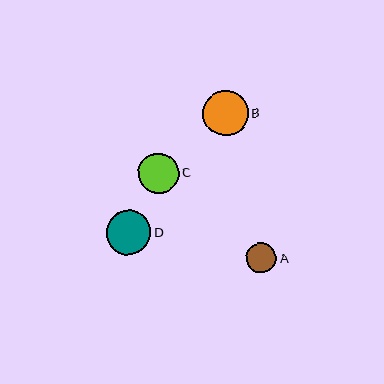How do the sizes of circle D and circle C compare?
Circle D and circle C are approximately the same size.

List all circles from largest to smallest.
From largest to smallest: B, D, C, A.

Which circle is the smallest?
Circle A is the smallest with a size of approximately 30 pixels.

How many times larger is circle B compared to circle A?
Circle B is approximately 1.5 times the size of circle A.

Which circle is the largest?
Circle B is the largest with a size of approximately 45 pixels.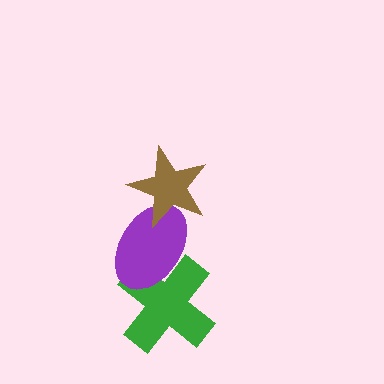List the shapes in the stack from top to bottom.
From top to bottom: the brown star, the purple ellipse, the green cross.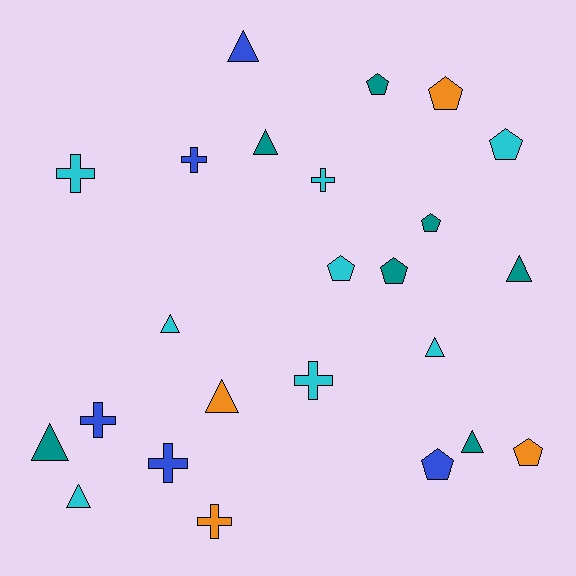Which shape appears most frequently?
Triangle, with 9 objects.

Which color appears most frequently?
Cyan, with 8 objects.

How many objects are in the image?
There are 24 objects.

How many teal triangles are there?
There are 4 teal triangles.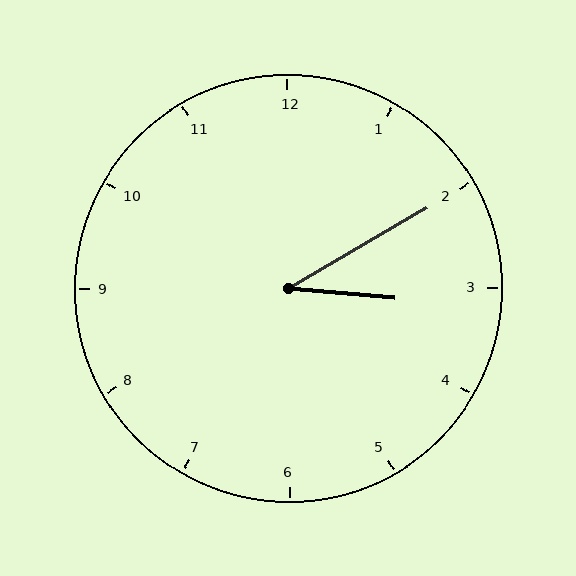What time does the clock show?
3:10.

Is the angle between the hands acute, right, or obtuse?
It is acute.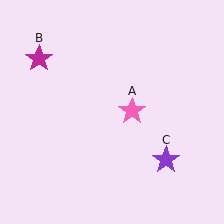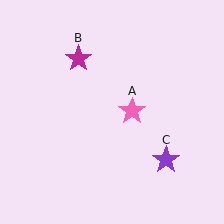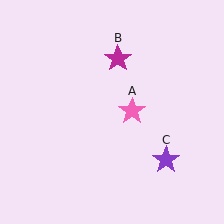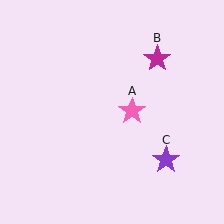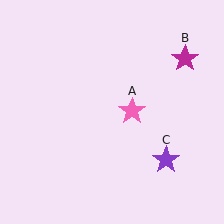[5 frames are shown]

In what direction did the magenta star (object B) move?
The magenta star (object B) moved right.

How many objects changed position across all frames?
1 object changed position: magenta star (object B).